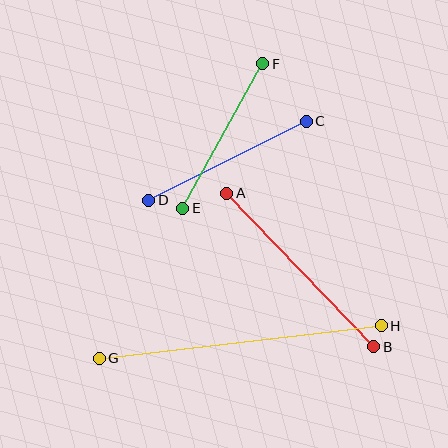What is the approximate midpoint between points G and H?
The midpoint is at approximately (240, 342) pixels.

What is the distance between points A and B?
The distance is approximately 213 pixels.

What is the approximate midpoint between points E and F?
The midpoint is at approximately (223, 136) pixels.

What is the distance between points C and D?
The distance is approximately 176 pixels.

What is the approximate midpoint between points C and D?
The midpoint is at approximately (227, 161) pixels.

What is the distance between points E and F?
The distance is approximately 165 pixels.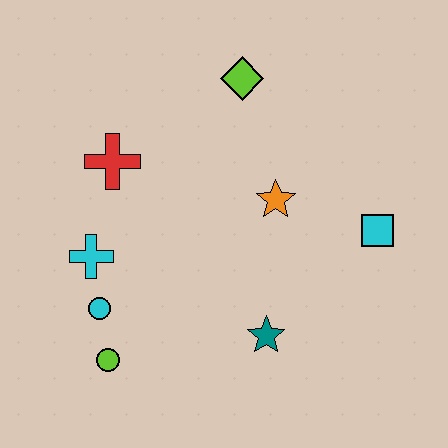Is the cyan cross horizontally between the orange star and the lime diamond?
No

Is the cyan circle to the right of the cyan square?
No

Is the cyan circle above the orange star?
No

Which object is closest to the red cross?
The cyan cross is closest to the red cross.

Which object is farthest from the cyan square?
The lime circle is farthest from the cyan square.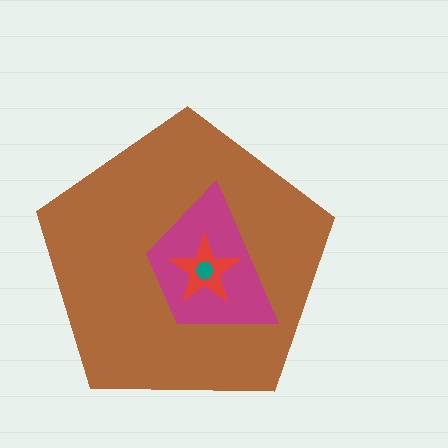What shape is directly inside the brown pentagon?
The magenta trapezoid.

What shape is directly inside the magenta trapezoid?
The red star.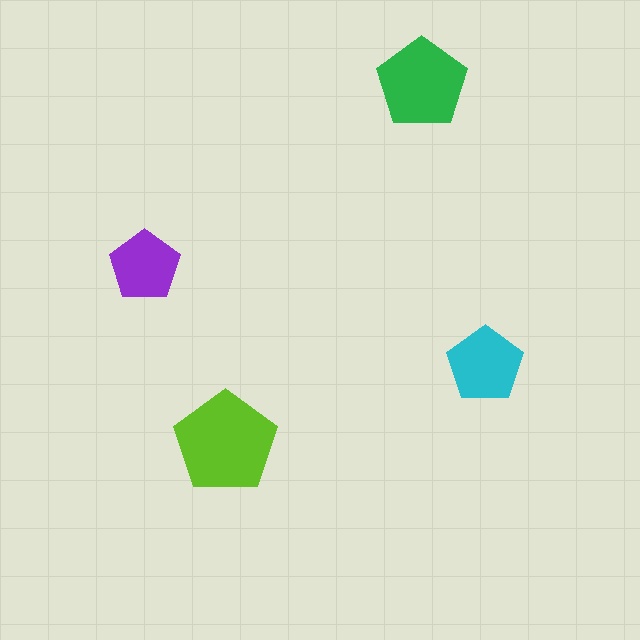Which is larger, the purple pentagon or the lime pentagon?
The lime one.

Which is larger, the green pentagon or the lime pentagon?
The lime one.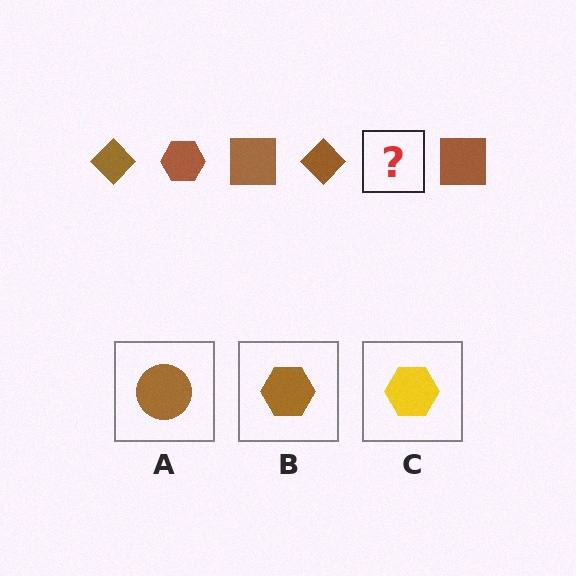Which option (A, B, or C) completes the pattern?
B.